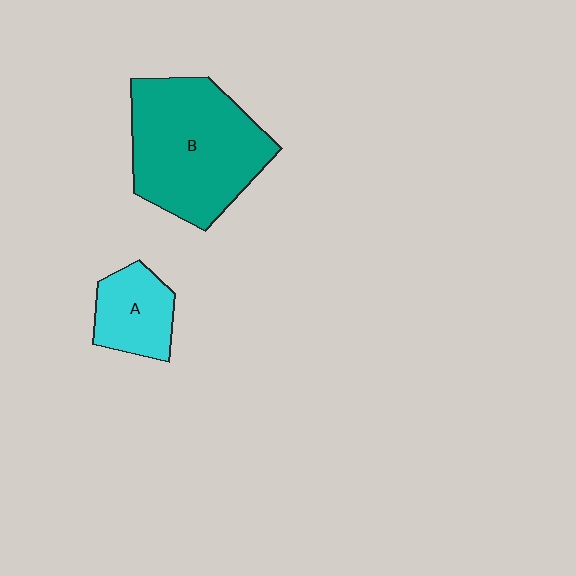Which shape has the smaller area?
Shape A (cyan).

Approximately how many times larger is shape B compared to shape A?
Approximately 2.5 times.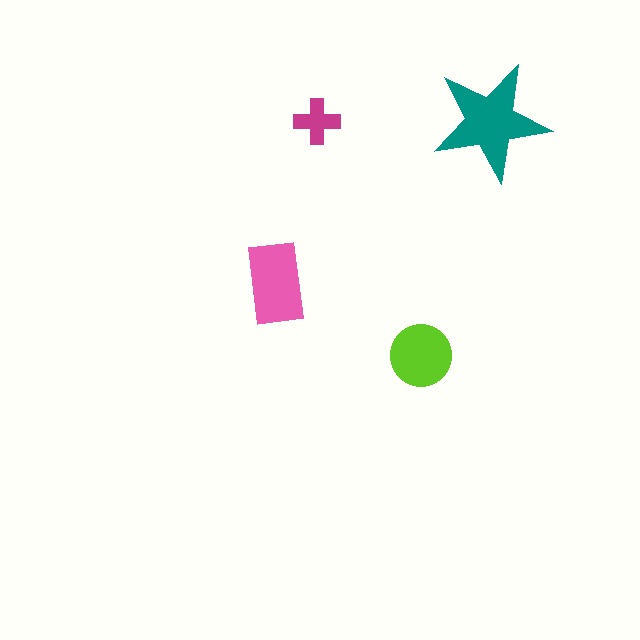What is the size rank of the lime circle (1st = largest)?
3rd.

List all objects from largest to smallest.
The teal star, the pink rectangle, the lime circle, the magenta cross.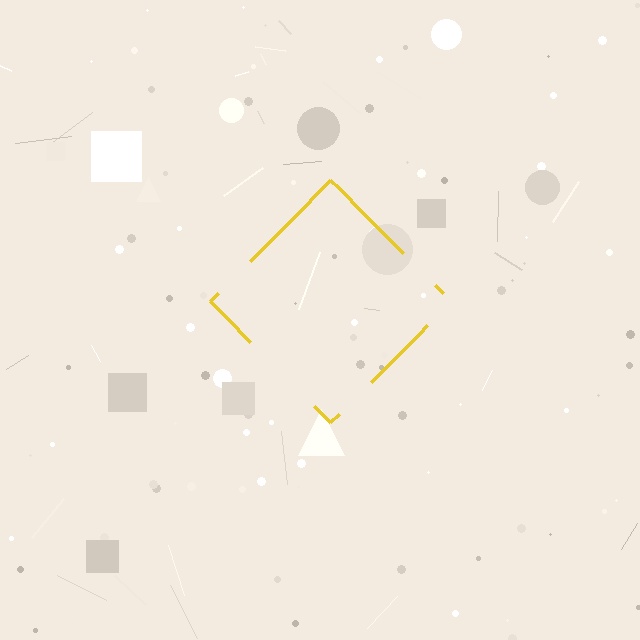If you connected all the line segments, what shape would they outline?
They would outline a diamond.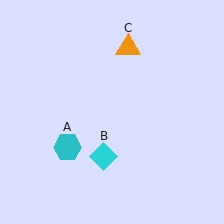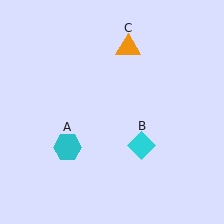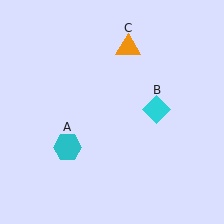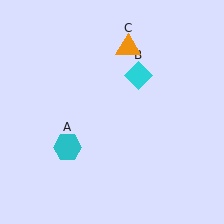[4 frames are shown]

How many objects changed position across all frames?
1 object changed position: cyan diamond (object B).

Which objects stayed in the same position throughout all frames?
Cyan hexagon (object A) and orange triangle (object C) remained stationary.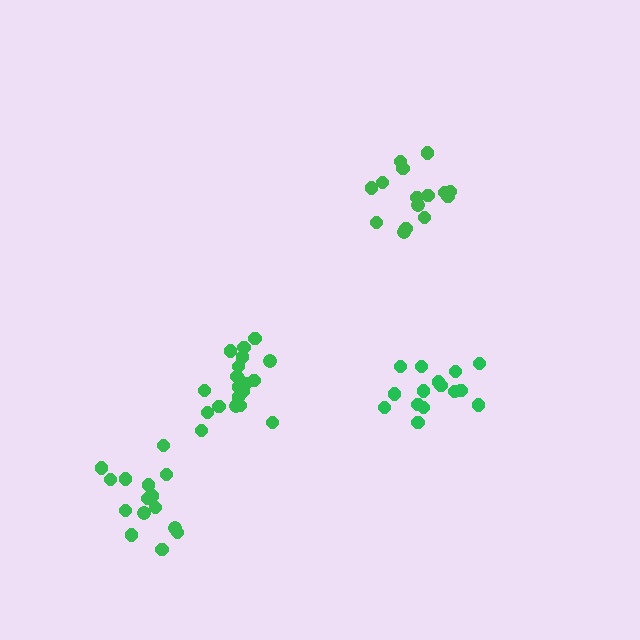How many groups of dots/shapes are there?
There are 4 groups.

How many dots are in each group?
Group 1: 20 dots, Group 2: 15 dots, Group 3: 15 dots, Group 4: 15 dots (65 total).